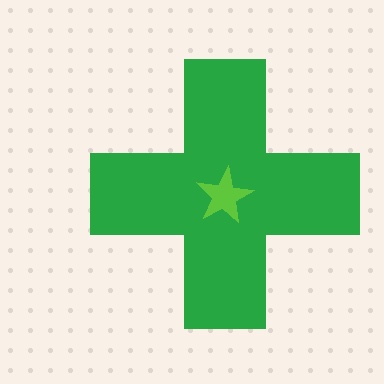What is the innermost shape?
The lime star.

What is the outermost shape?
The green cross.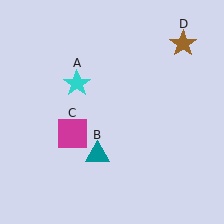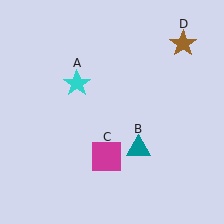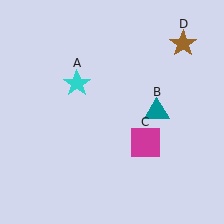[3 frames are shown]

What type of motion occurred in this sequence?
The teal triangle (object B), magenta square (object C) rotated counterclockwise around the center of the scene.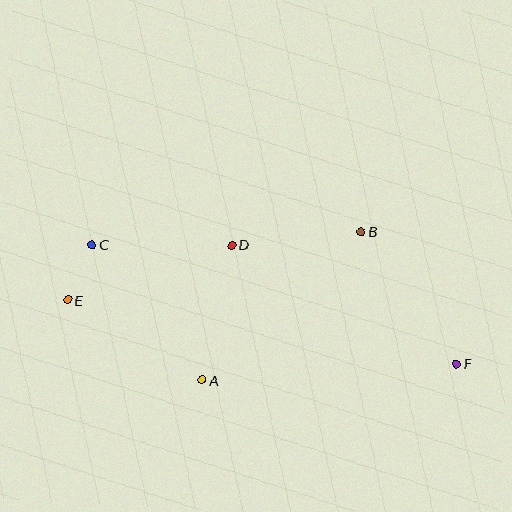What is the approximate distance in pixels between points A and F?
The distance between A and F is approximately 254 pixels.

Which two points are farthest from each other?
Points E and F are farthest from each other.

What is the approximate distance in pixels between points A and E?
The distance between A and E is approximately 157 pixels.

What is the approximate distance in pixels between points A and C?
The distance between A and C is approximately 175 pixels.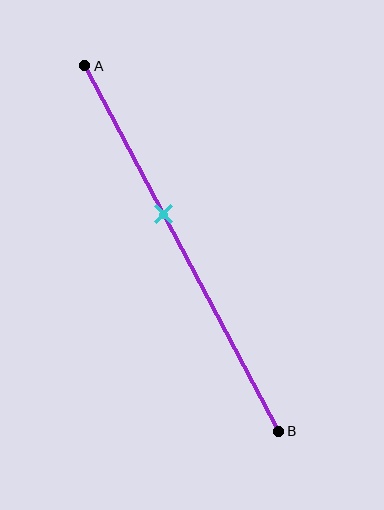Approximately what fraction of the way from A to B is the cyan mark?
The cyan mark is approximately 40% of the way from A to B.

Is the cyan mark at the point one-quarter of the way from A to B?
No, the mark is at about 40% from A, not at the 25% one-quarter point.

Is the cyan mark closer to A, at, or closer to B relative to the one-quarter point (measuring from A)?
The cyan mark is closer to point B than the one-quarter point of segment AB.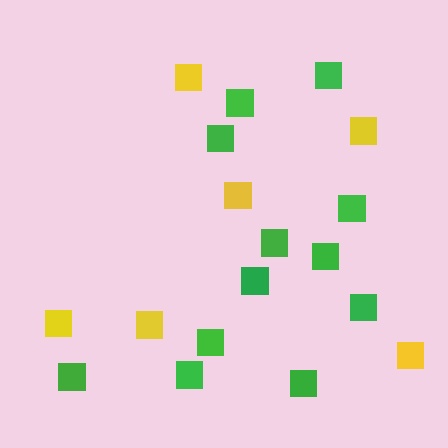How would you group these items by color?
There are 2 groups: one group of yellow squares (6) and one group of green squares (12).